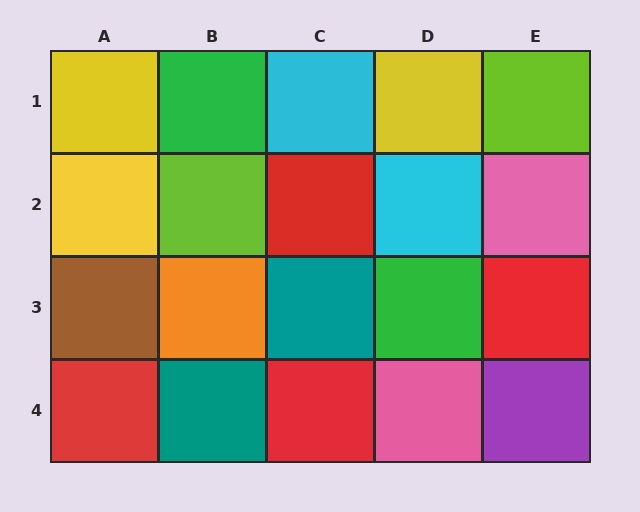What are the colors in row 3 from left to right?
Brown, orange, teal, green, red.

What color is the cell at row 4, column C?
Red.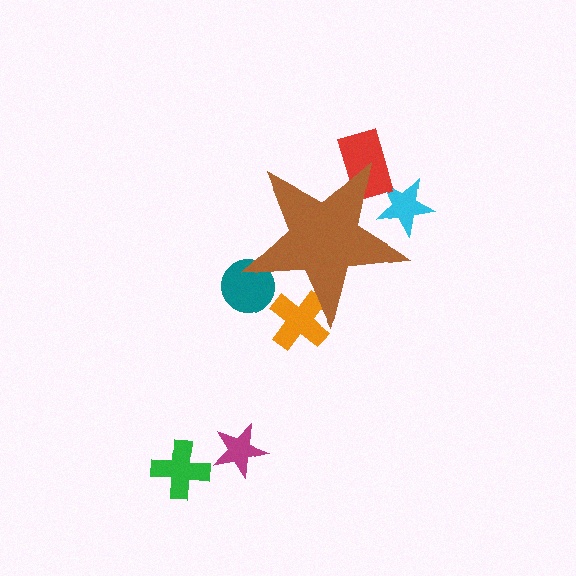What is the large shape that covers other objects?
A brown star.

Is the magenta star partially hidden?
No, the magenta star is fully visible.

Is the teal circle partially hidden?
Yes, the teal circle is partially hidden behind the brown star.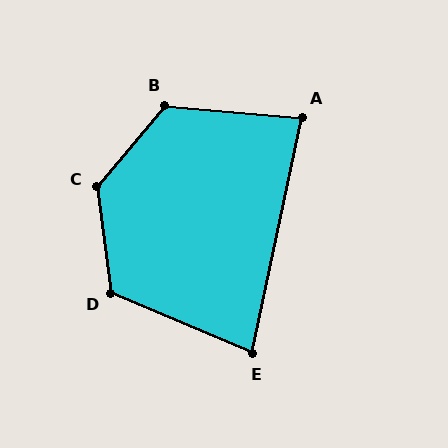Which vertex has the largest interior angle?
C, at approximately 133 degrees.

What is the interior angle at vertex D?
Approximately 121 degrees (obtuse).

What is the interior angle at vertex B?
Approximately 125 degrees (obtuse).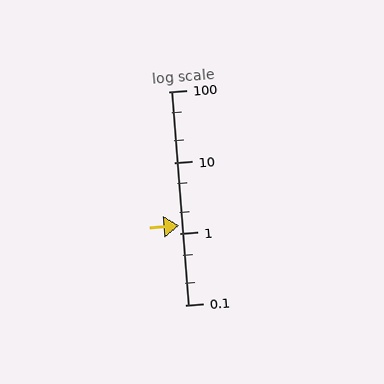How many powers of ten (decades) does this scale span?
The scale spans 3 decades, from 0.1 to 100.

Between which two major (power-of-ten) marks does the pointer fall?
The pointer is between 1 and 10.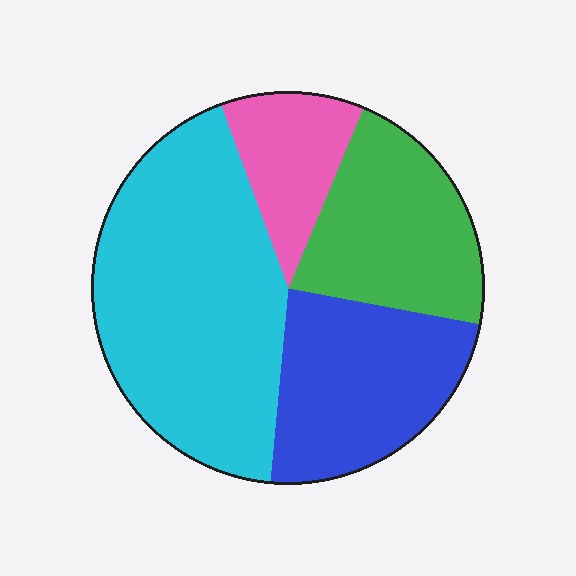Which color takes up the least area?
Pink, at roughly 10%.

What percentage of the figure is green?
Green takes up about one fifth (1/5) of the figure.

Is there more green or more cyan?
Cyan.